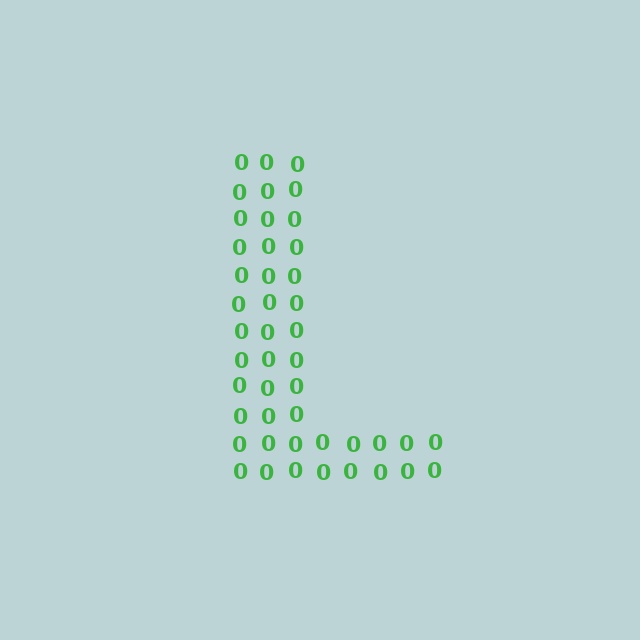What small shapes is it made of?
It is made of small digit 0's.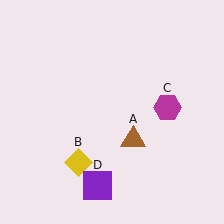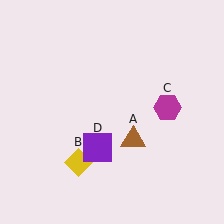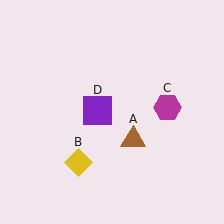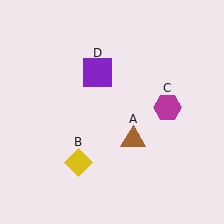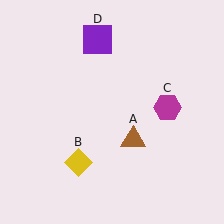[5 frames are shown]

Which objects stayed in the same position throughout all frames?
Brown triangle (object A) and yellow diamond (object B) and magenta hexagon (object C) remained stationary.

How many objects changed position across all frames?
1 object changed position: purple square (object D).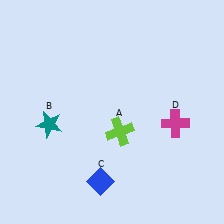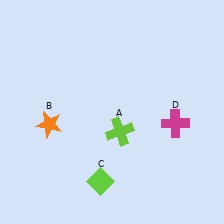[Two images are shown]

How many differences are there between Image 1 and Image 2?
There are 2 differences between the two images.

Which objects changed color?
B changed from teal to orange. C changed from blue to lime.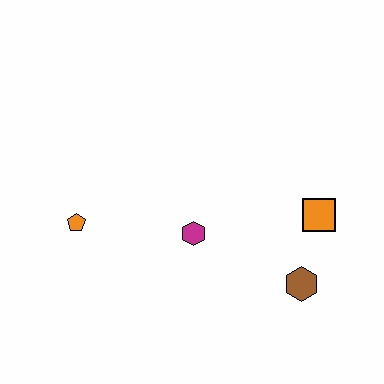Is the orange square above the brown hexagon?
Yes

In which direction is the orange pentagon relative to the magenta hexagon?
The orange pentagon is to the left of the magenta hexagon.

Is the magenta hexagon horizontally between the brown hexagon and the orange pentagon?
Yes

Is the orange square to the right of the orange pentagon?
Yes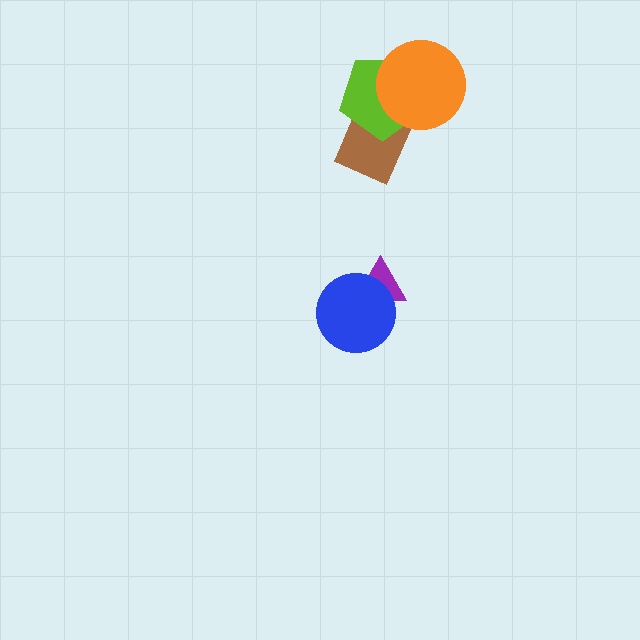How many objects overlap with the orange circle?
2 objects overlap with the orange circle.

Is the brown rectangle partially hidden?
Yes, it is partially covered by another shape.